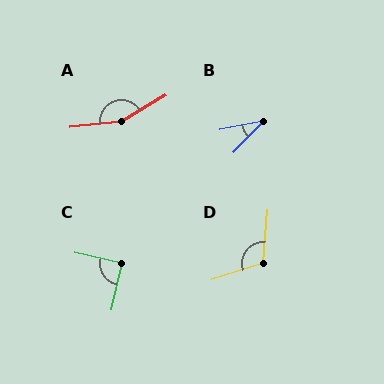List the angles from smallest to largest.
B (35°), C (90°), D (113°), A (156°).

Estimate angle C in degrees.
Approximately 90 degrees.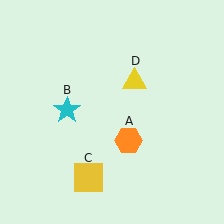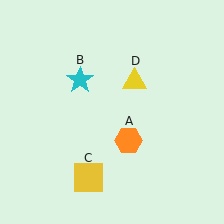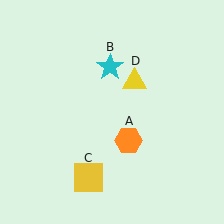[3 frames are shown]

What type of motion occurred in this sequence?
The cyan star (object B) rotated clockwise around the center of the scene.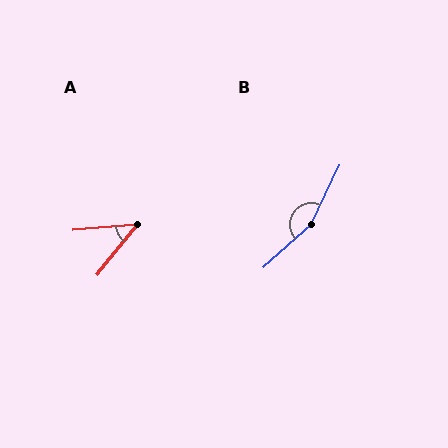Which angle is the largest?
B, at approximately 157 degrees.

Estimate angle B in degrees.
Approximately 157 degrees.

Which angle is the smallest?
A, at approximately 46 degrees.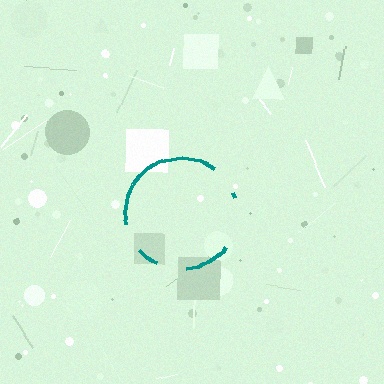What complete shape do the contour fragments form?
The contour fragments form a circle.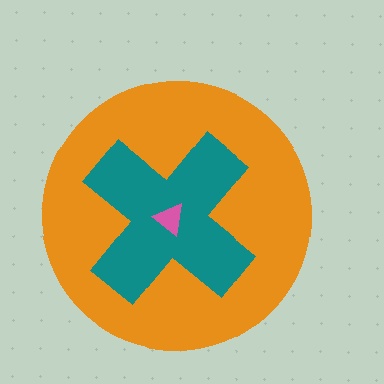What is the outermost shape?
The orange circle.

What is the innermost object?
The pink triangle.